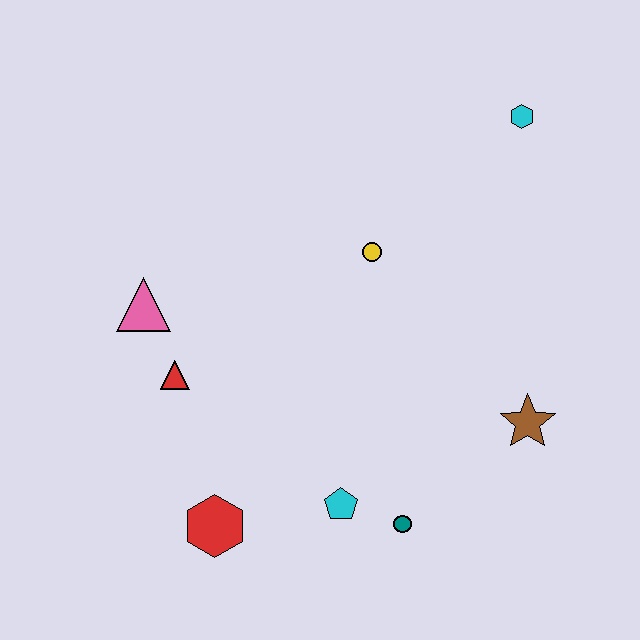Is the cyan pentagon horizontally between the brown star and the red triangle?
Yes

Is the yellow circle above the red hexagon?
Yes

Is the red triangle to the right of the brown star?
No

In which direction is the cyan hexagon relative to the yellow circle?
The cyan hexagon is to the right of the yellow circle.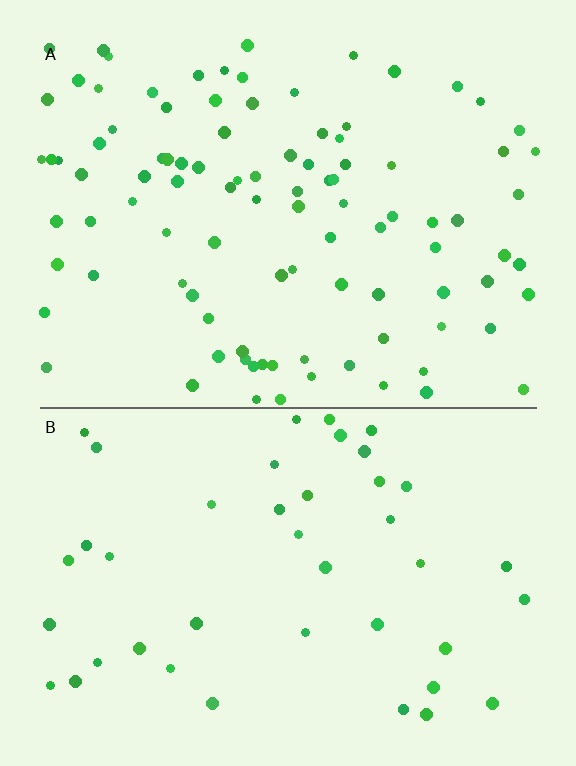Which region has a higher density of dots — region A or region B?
A (the top).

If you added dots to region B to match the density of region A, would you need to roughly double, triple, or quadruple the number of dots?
Approximately double.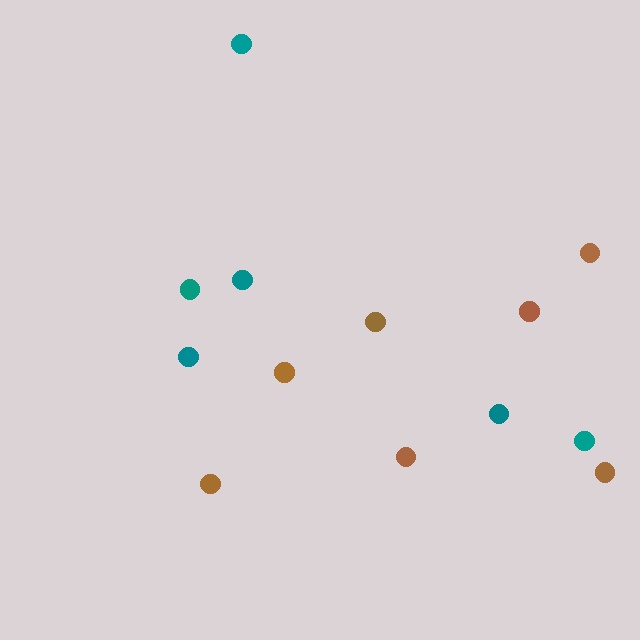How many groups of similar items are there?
There are 2 groups: one group of teal circles (6) and one group of brown circles (7).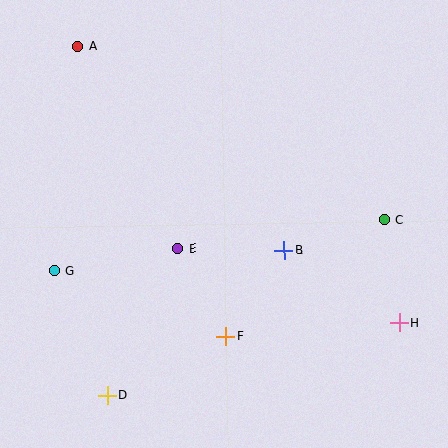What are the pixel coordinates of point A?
Point A is at (78, 47).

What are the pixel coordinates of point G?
Point G is at (54, 271).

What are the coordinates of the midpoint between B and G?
The midpoint between B and G is at (169, 260).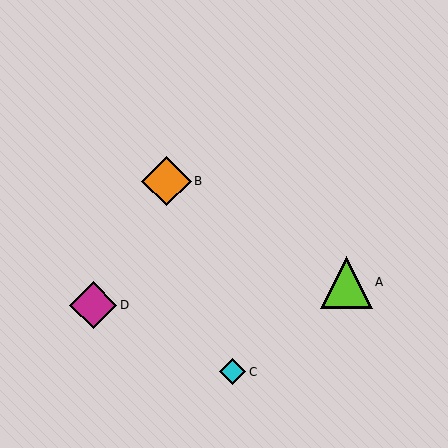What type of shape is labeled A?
Shape A is a lime triangle.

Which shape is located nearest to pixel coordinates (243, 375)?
The cyan diamond (labeled C) at (233, 372) is nearest to that location.